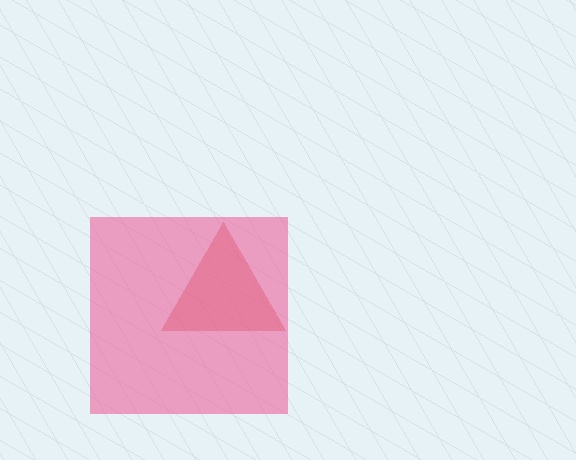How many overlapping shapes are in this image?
There are 2 overlapping shapes in the image.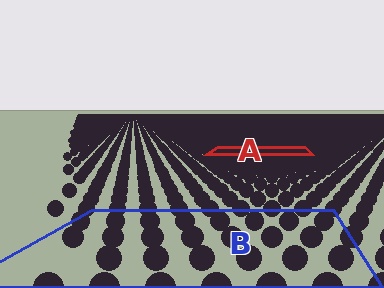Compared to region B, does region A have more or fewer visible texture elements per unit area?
Region A has more texture elements per unit area — they are packed more densely because it is farther away.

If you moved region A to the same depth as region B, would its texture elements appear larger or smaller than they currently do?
They would appear larger. At a closer depth, the same texture elements are projected at a bigger on-screen size.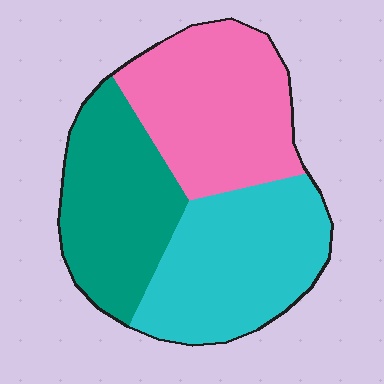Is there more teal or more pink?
Pink.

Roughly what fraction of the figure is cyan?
Cyan takes up between a third and a half of the figure.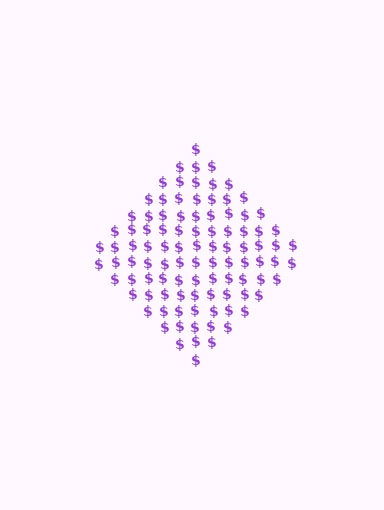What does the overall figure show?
The overall figure shows a diamond.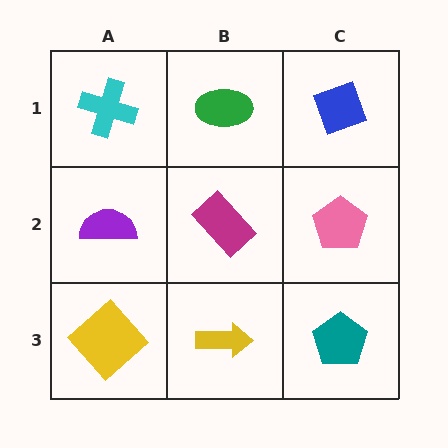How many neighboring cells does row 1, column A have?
2.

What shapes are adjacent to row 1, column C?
A pink pentagon (row 2, column C), a green ellipse (row 1, column B).